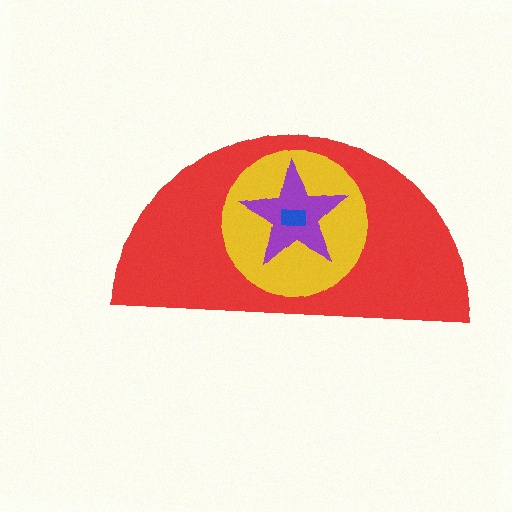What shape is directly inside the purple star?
The blue rectangle.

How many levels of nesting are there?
4.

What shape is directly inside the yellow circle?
The purple star.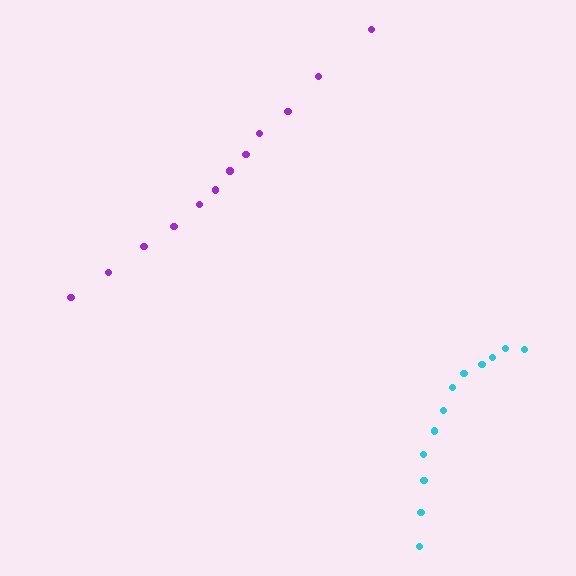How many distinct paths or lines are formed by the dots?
There are 2 distinct paths.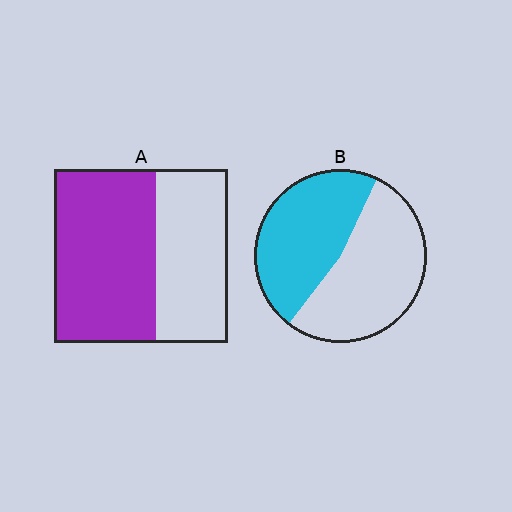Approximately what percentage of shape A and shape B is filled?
A is approximately 60% and B is approximately 45%.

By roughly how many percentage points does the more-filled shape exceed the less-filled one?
By roughly 10 percentage points (A over B).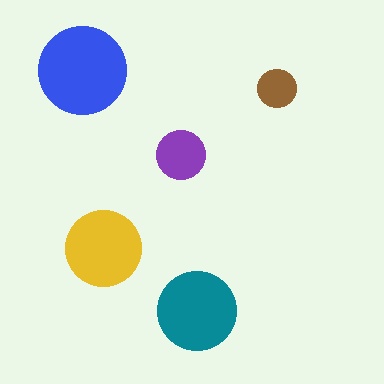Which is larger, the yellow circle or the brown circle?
The yellow one.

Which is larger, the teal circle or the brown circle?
The teal one.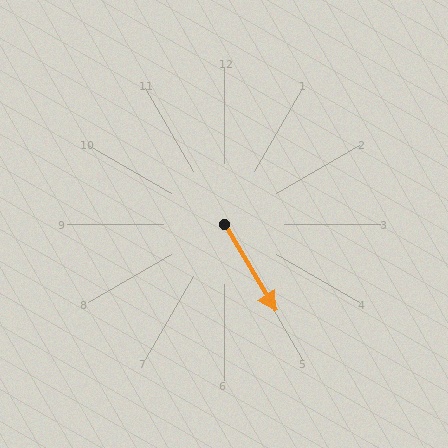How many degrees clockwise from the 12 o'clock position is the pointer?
Approximately 149 degrees.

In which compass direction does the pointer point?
Southeast.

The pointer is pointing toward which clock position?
Roughly 5 o'clock.